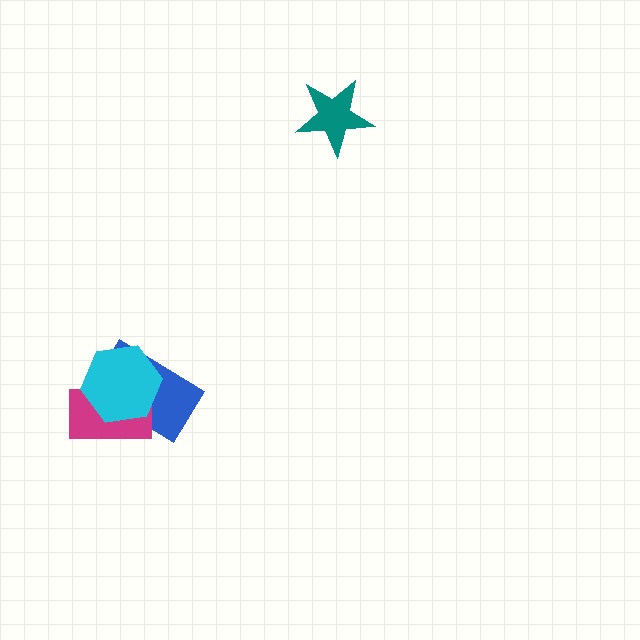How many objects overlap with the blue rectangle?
2 objects overlap with the blue rectangle.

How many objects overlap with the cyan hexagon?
2 objects overlap with the cyan hexagon.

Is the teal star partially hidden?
No, no other shape covers it.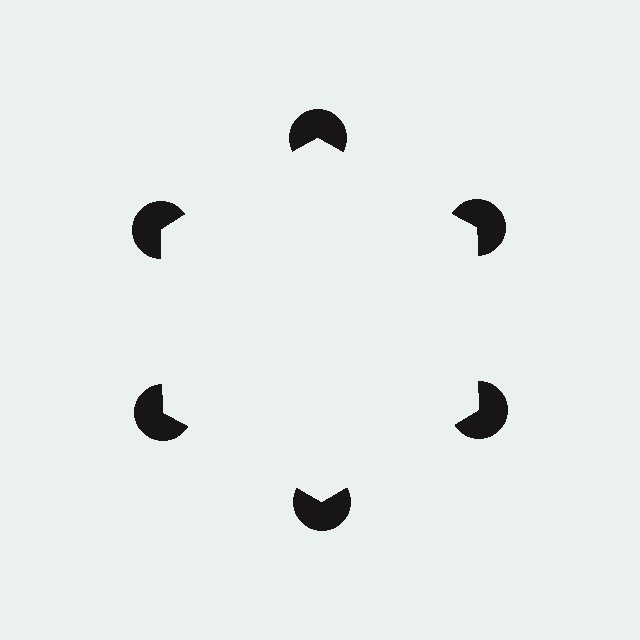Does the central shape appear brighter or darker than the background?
It typically appears slightly brighter than the background, even though no actual brightness change is drawn.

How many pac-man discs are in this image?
There are 6 — one at each vertex of the illusory hexagon.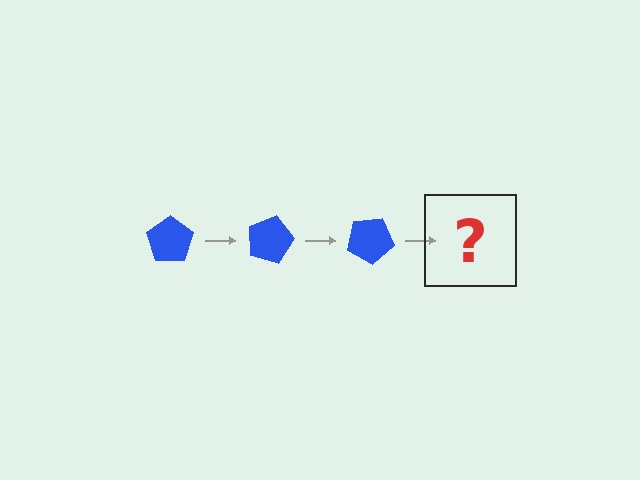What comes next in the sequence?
The next element should be a blue pentagon rotated 45 degrees.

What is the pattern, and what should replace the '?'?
The pattern is that the pentagon rotates 15 degrees each step. The '?' should be a blue pentagon rotated 45 degrees.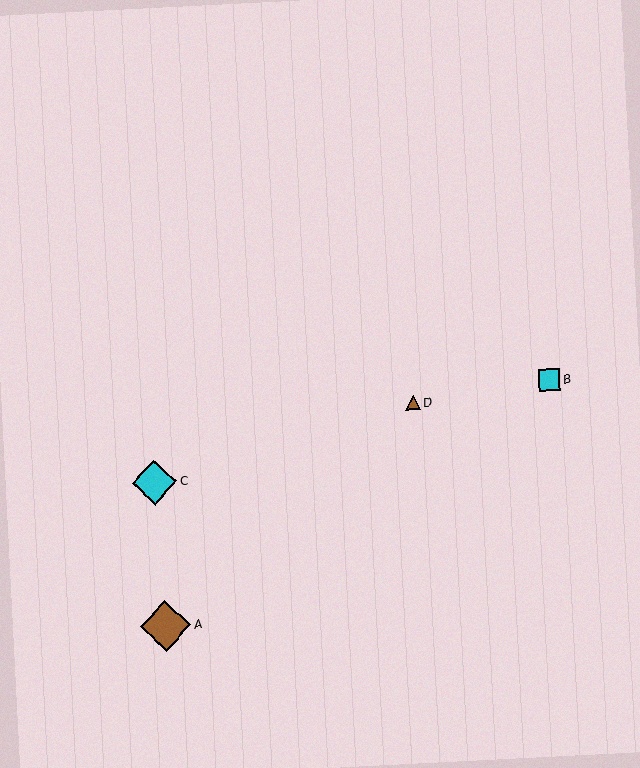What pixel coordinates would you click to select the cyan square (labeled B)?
Click at (549, 380) to select the cyan square B.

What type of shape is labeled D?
Shape D is a brown triangle.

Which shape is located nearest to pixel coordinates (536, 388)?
The cyan square (labeled B) at (549, 380) is nearest to that location.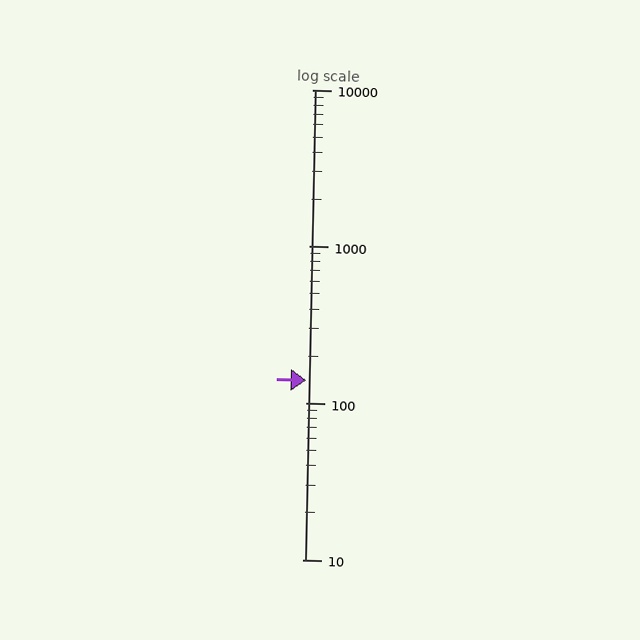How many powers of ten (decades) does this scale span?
The scale spans 3 decades, from 10 to 10000.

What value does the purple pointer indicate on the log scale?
The pointer indicates approximately 140.